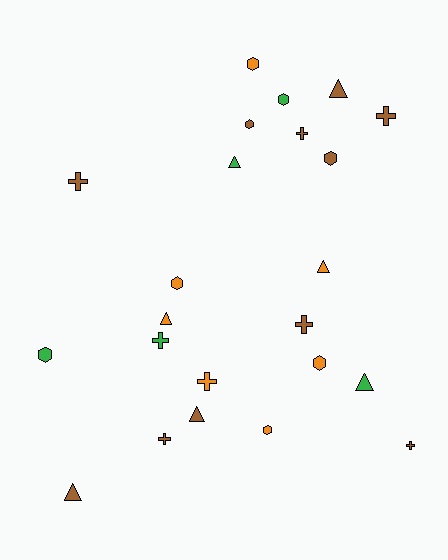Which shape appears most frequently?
Hexagon, with 8 objects.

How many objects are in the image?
There are 23 objects.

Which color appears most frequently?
Brown, with 11 objects.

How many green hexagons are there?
There are 2 green hexagons.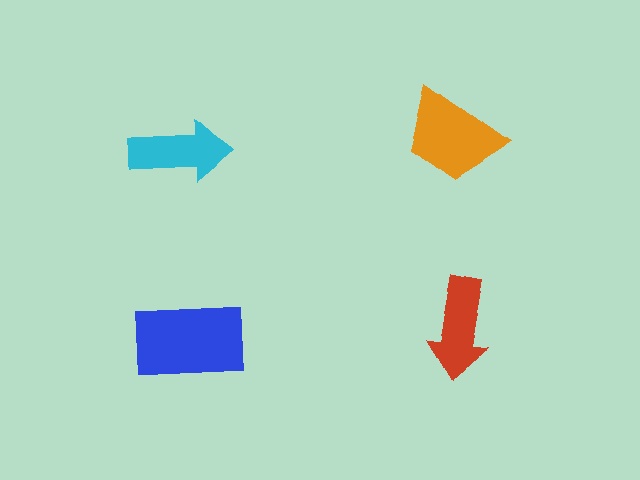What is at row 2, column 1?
A blue rectangle.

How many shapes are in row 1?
2 shapes.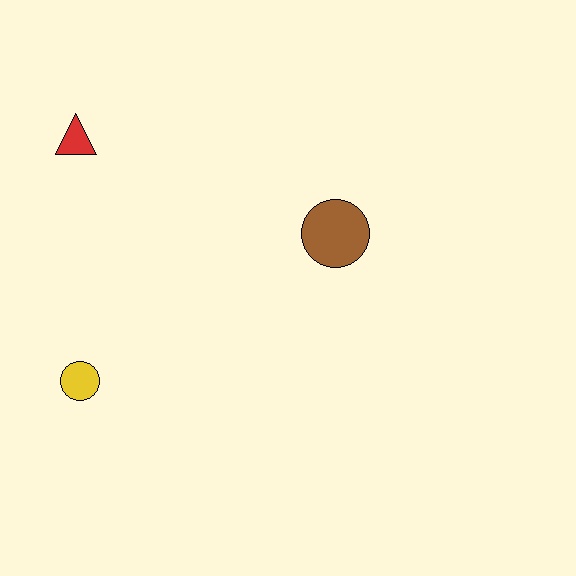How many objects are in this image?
There are 3 objects.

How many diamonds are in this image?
There are no diamonds.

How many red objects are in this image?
There is 1 red object.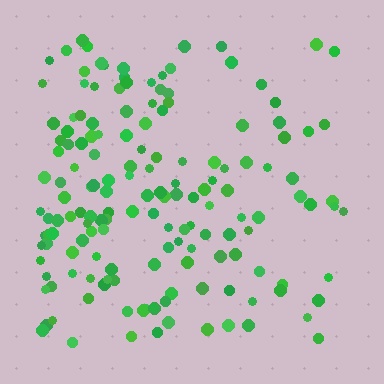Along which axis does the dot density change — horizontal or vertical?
Horizontal.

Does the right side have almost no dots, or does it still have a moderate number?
Still a moderate number, just noticeably fewer than the left.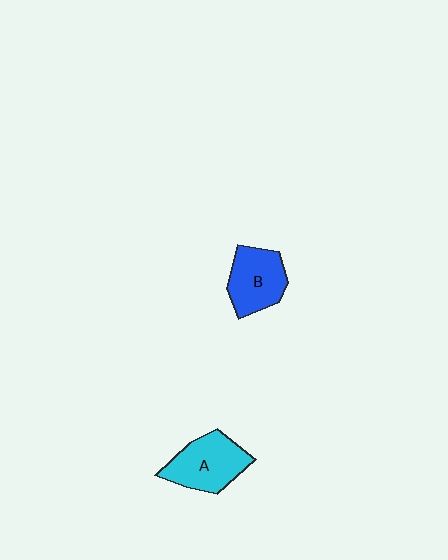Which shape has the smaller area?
Shape B (blue).